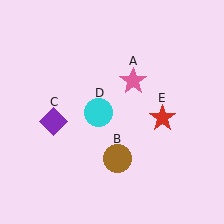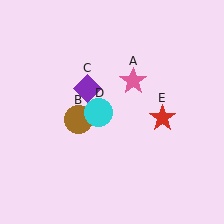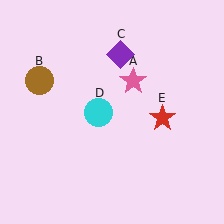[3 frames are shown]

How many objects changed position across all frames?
2 objects changed position: brown circle (object B), purple diamond (object C).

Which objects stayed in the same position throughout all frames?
Pink star (object A) and cyan circle (object D) and red star (object E) remained stationary.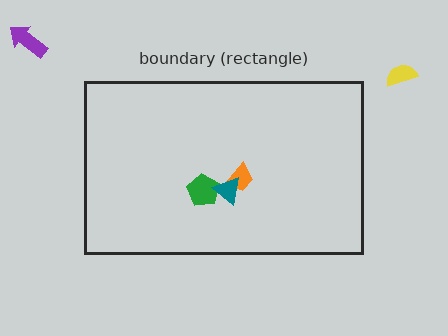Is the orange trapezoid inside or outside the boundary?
Inside.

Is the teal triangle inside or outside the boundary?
Inside.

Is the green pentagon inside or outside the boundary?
Inside.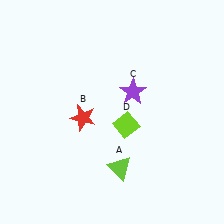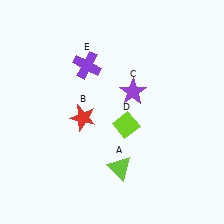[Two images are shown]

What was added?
A purple cross (E) was added in Image 2.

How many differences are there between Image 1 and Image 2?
There is 1 difference between the two images.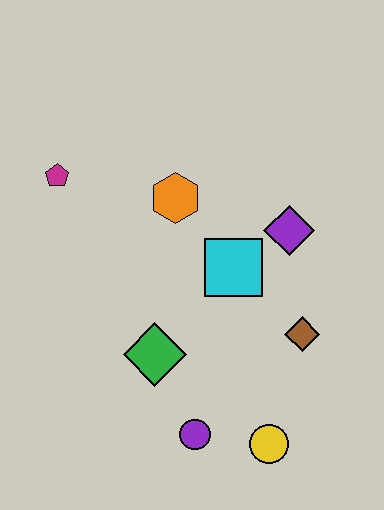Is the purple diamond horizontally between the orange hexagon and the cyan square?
No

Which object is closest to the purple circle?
The yellow circle is closest to the purple circle.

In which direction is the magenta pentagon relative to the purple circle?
The magenta pentagon is above the purple circle.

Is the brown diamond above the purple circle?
Yes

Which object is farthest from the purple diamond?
The magenta pentagon is farthest from the purple diamond.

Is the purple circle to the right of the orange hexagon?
Yes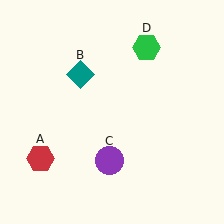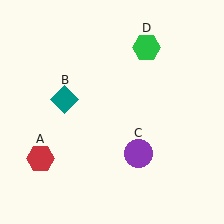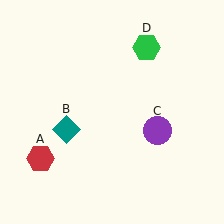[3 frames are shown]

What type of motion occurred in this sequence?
The teal diamond (object B), purple circle (object C) rotated counterclockwise around the center of the scene.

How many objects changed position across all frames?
2 objects changed position: teal diamond (object B), purple circle (object C).